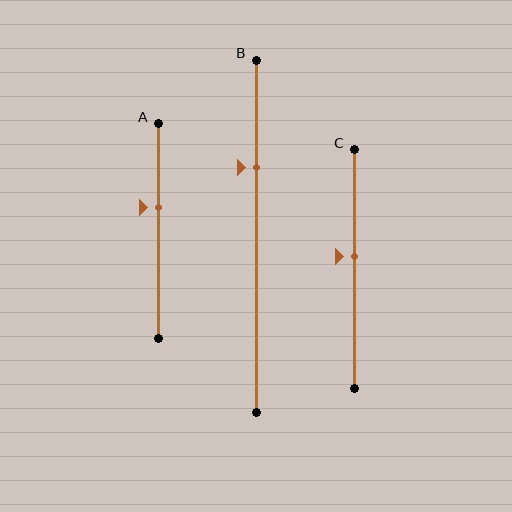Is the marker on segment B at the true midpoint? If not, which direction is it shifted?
No, the marker on segment B is shifted upward by about 19% of the segment length.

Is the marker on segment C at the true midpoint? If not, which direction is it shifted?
No, the marker on segment C is shifted upward by about 5% of the segment length.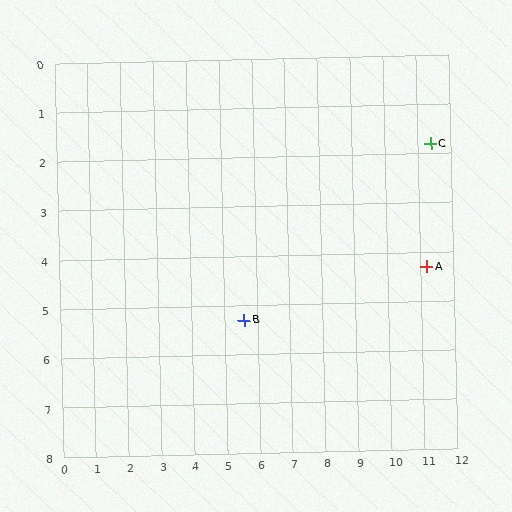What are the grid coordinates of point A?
Point A is at approximately (11.2, 4.3).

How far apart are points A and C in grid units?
Points A and C are about 2.5 grid units apart.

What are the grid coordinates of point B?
Point B is at approximately (5.6, 5.3).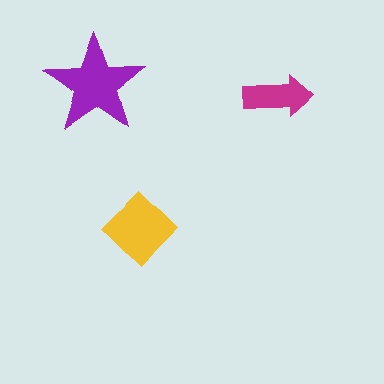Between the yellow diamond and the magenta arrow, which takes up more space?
The yellow diamond.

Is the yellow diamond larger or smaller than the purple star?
Smaller.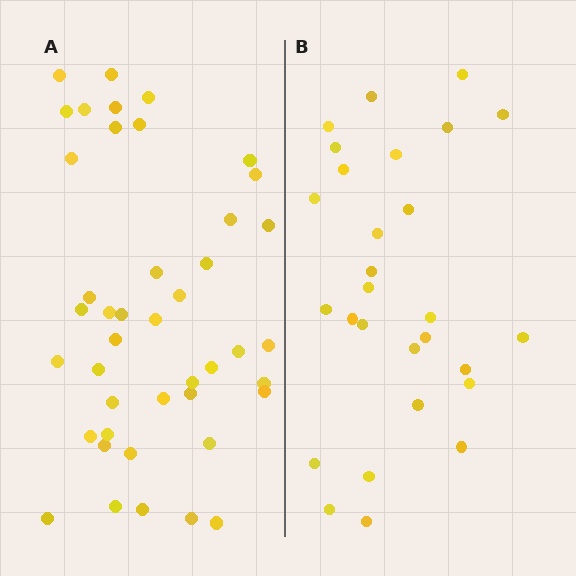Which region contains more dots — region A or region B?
Region A (the left region) has more dots.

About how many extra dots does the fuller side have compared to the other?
Region A has approximately 15 more dots than region B.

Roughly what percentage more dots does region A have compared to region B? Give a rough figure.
About 55% more.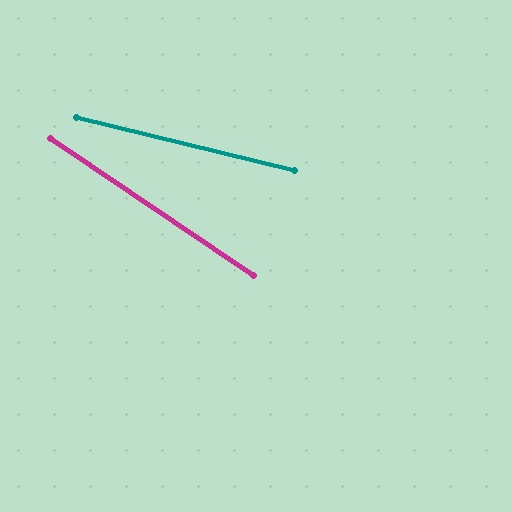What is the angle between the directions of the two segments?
Approximately 20 degrees.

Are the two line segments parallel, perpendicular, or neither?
Neither parallel nor perpendicular — they differ by about 20°.